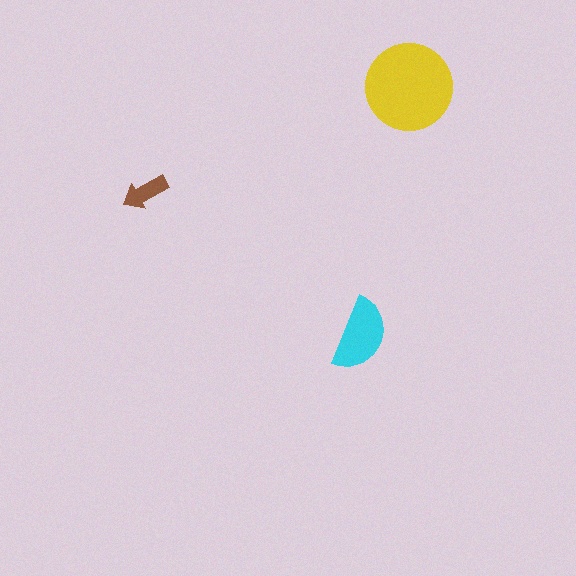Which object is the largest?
The yellow circle.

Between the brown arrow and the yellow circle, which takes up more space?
The yellow circle.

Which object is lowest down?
The cyan semicircle is bottommost.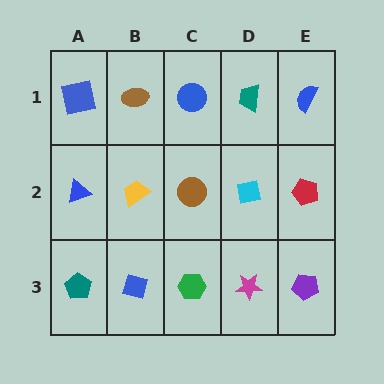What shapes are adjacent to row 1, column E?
A red pentagon (row 2, column E), a teal trapezoid (row 1, column D).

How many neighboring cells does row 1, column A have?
2.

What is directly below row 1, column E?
A red pentagon.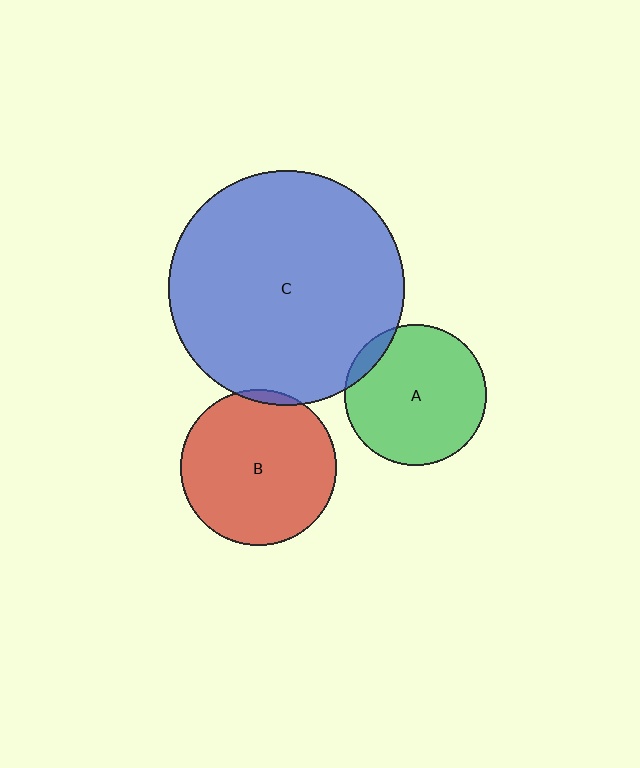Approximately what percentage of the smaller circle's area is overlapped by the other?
Approximately 5%.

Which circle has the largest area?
Circle C (blue).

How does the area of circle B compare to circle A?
Approximately 1.2 times.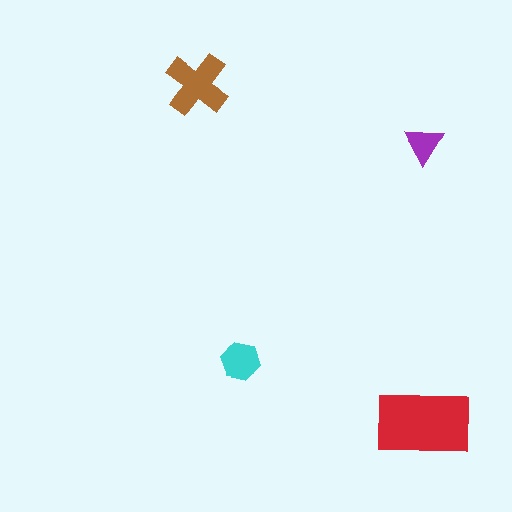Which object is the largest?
The red rectangle.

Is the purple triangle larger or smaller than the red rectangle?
Smaller.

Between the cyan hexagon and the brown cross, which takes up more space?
The brown cross.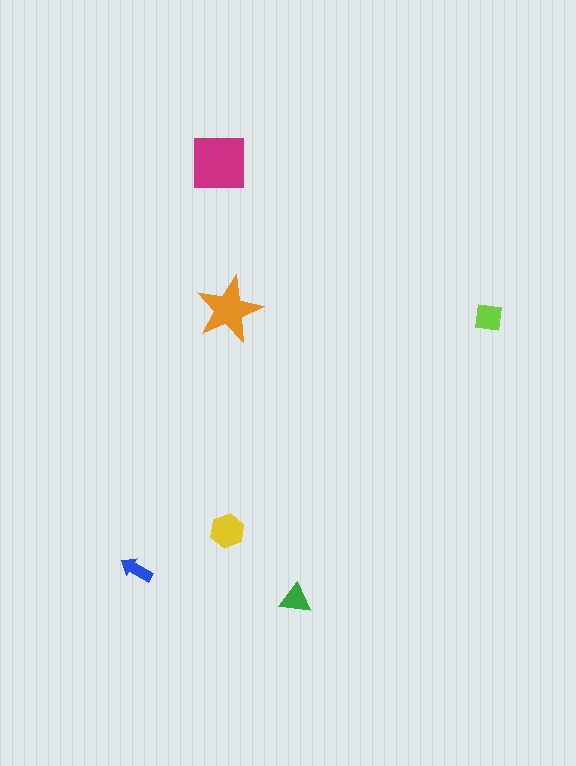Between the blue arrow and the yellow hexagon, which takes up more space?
The yellow hexagon.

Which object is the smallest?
The blue arrow.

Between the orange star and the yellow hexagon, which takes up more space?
The orange star.